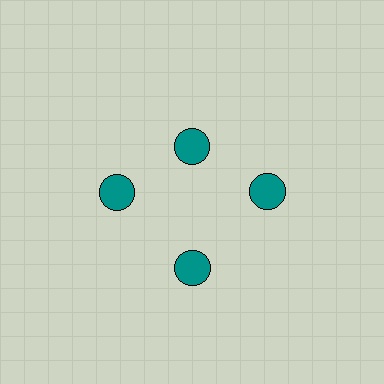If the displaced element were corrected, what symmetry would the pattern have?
It would have 4-fold rotational symmetry — the pattern would map onto itself every 90 degrees.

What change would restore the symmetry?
The symmetry would be restored by moving it outward, back onto the ring so that all 4 circles sit at equal angles and equal distance from the center.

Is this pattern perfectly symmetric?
No. The 4 teal circles are arranged in a ring, but one element near the 12 o'clock position is pulled inward toward the center, breaking the 4-fold rotational symmetry.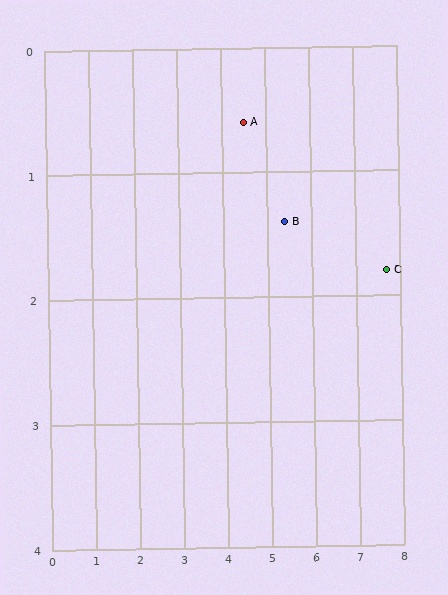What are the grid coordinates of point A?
Point A is at approximately (4.5, 0.6).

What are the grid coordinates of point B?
Point B is at approximately (5.4, 1.4).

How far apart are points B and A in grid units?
Points B and A are about 1.2 grid units apart.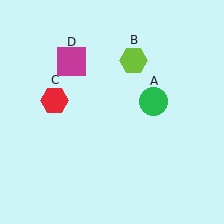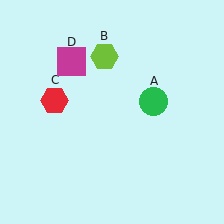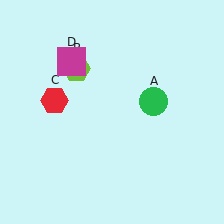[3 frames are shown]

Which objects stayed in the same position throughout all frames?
Green circle (object A) and red hexagon (object C) and magenta square (object D) remained stationary.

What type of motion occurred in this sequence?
The lime hexagon (object B) rotated counterclockwise around the center of the scene.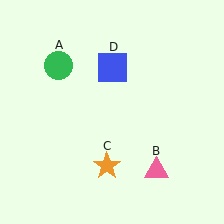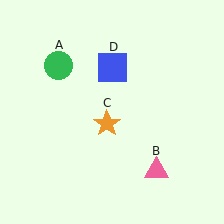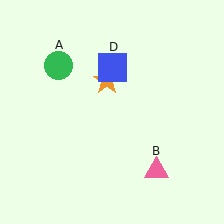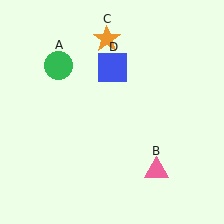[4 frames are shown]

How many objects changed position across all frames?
1 object changed position: orange star (object C).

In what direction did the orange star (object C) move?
The orange star (object C) moved up.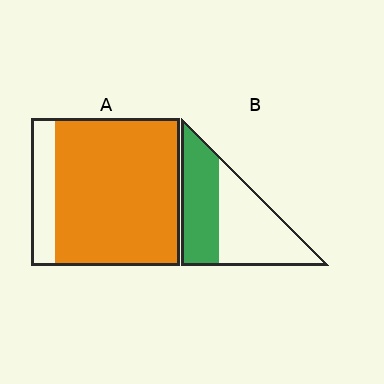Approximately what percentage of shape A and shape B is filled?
A is approximately 85% and B is approximately 45%.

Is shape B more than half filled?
No.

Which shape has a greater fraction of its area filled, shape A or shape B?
Shape A.